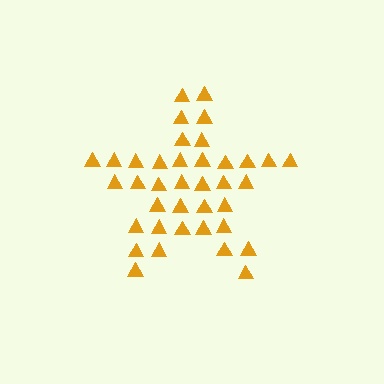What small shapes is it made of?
It is made of small triangles.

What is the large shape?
The large shape is a star.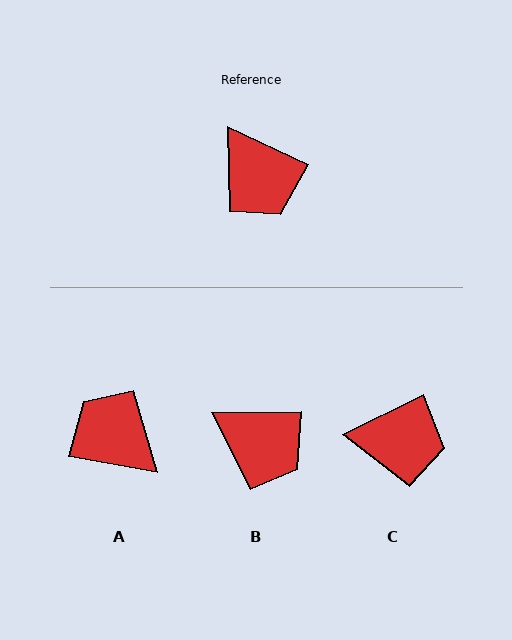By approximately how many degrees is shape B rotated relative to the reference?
Approximately 26 degrees counter-clockwise.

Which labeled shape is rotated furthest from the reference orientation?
A, about 165 degrees away.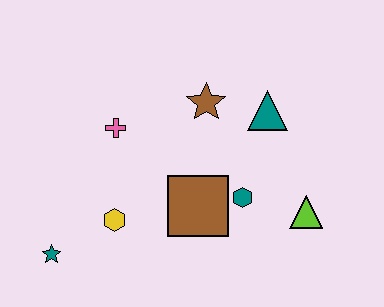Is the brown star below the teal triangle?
No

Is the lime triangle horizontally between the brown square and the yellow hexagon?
No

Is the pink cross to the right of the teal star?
Yes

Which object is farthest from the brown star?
The teal star is farthest from the brown star.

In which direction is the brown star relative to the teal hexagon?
The brown star is above the teal hexagon.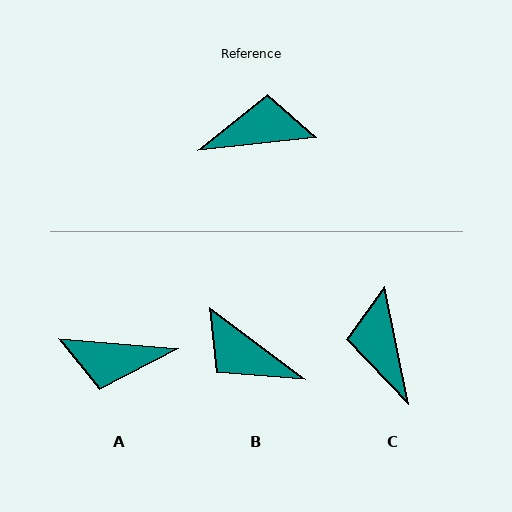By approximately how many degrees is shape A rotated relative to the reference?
Approximately 169 degrees counter-clockwise.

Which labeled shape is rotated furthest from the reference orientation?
A, about 169 degrees away.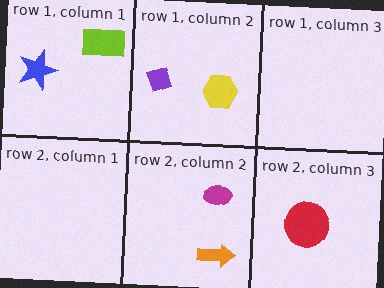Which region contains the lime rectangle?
The row 1, column 1 region.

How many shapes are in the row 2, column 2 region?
2.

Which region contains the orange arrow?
The row 2, column 2 region.